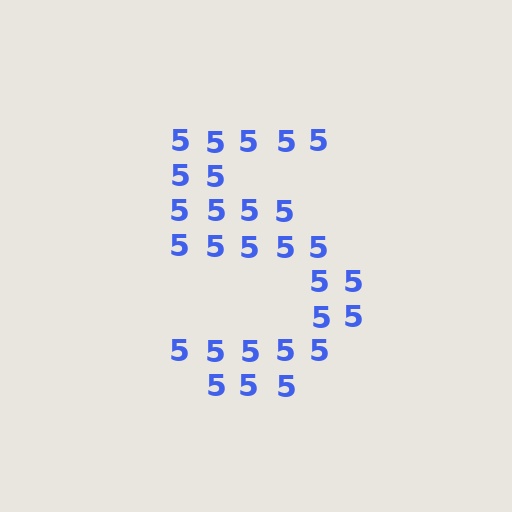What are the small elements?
The small elements are digit 5's.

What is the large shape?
The large shape is the digit 5.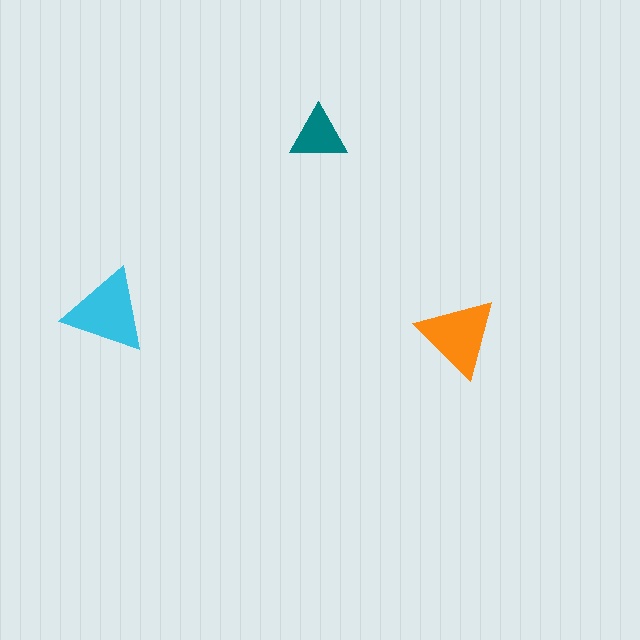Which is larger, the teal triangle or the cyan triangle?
The cyan one.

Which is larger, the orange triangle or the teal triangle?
The orange one.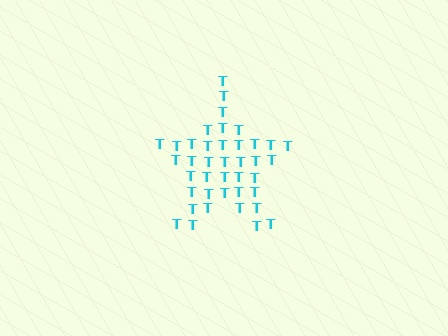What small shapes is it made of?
It is made of small letter T's.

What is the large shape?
The large shape is a star.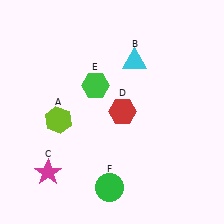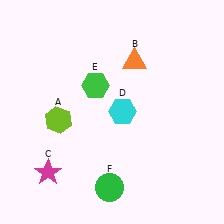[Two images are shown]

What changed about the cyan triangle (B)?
In Image 1, B is cyan. In Image 2, it changed to orange.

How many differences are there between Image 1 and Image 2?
There are 2 differences between the two images.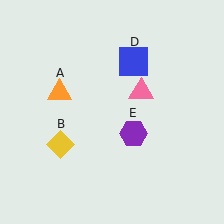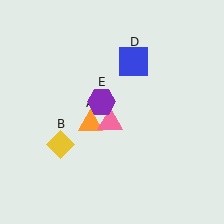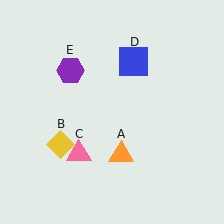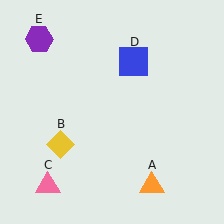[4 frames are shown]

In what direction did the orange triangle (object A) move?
The orange triangle (object A) moved down and to the right.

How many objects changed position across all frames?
3 objects changed position: orange triangle (object A), pink triangle (object C), purple hexagon (object E).